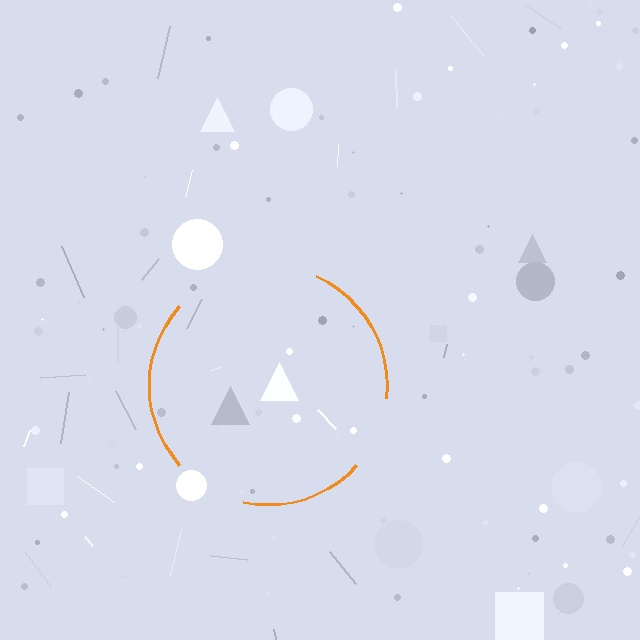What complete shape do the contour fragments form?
The contour fragments form a circle.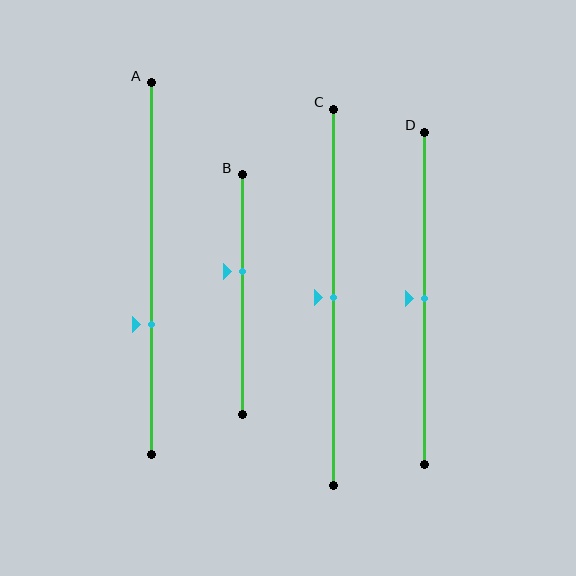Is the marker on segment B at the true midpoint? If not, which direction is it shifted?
No, the marker on segment B is shifted upward by about 10% of the segment length.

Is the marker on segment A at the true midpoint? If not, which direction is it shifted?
No, the marker on segment A is shifted downward by about 15% of the segment length.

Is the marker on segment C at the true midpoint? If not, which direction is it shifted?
Yes, the marker on segment C is at the true midpoint.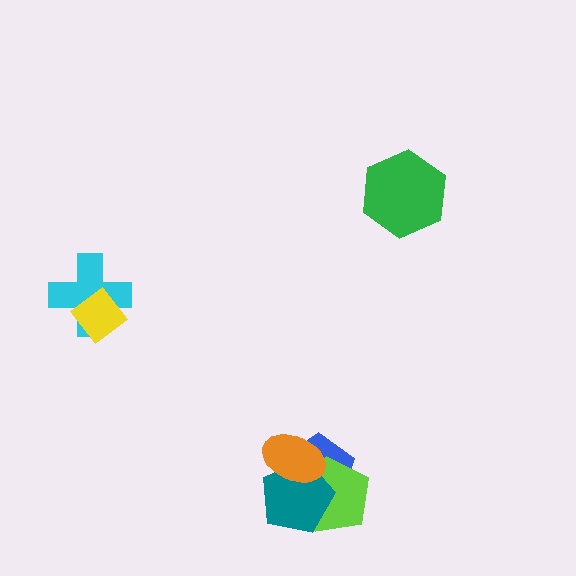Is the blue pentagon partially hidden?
Yes, it is partially covered by another shape.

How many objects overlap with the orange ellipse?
3 objects overlap with the orange ellipse.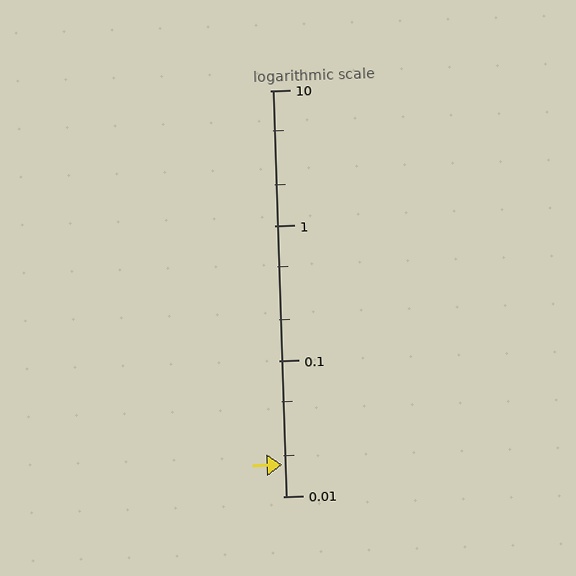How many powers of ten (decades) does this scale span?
The scale spans 3 decades, from 0.01 to 10.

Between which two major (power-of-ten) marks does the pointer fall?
The pointer is between 0.01 and 0.1.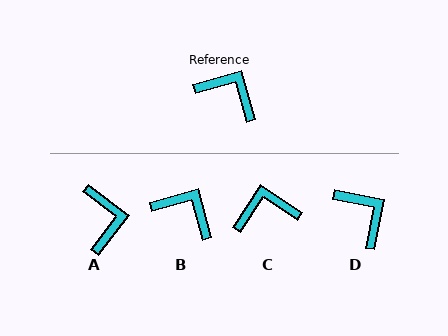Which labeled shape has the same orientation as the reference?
B.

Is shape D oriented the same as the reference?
No, it is off by about 27 degrees.